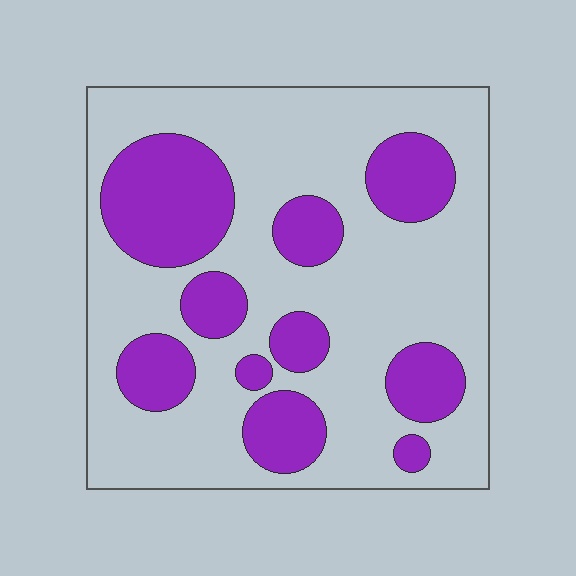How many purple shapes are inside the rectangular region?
10.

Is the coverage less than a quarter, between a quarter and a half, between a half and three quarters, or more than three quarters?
Between a quarter and a half.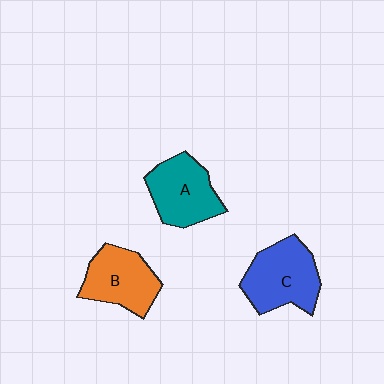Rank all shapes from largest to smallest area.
From largest to smallest: C (blue), A (teal), B (orange).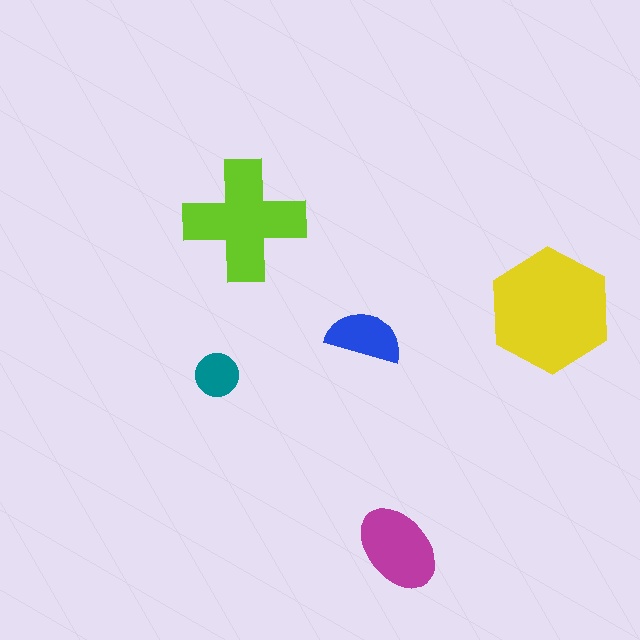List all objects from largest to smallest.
The yellow hexagon, the lime cross, the magenta ellipse, the blue semicircle, the teal circle.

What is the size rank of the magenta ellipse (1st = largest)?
3rd.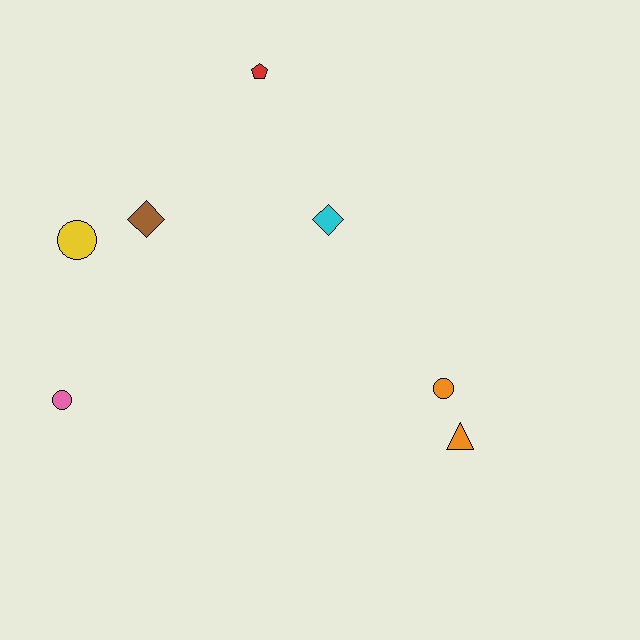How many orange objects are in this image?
There are 2 orange objects.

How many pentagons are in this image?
There is 1 pentagon.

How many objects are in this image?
There are 7 objects.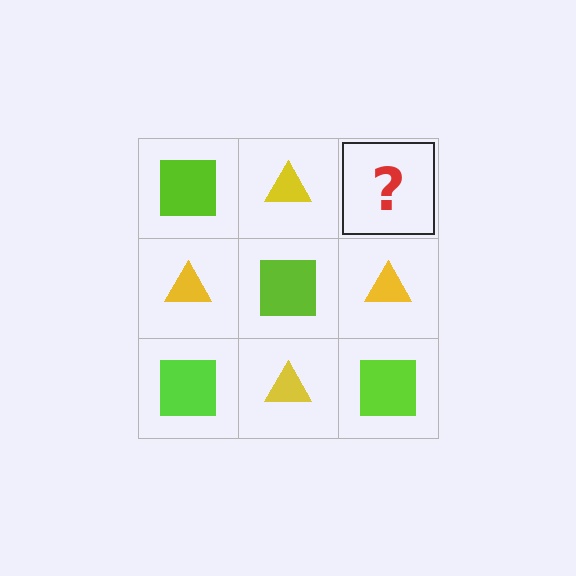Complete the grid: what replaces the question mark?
The question mark should be replaced with a lime square.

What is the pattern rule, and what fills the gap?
The rule is that it alternates lime square and yellow triangle in a checkerboard pattern. The gap should be filled with a lime square.